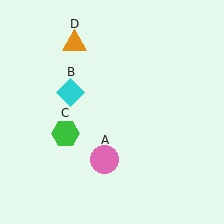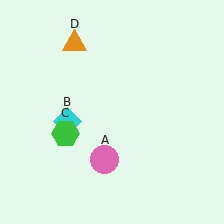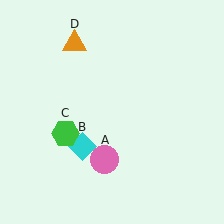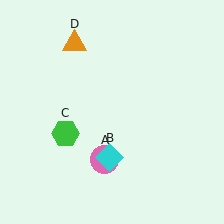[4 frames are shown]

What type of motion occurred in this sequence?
The cyan diamond (object B) rotated counterclockwise around the center of the scene.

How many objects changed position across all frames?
1 object changed position: cyan diamond (object B).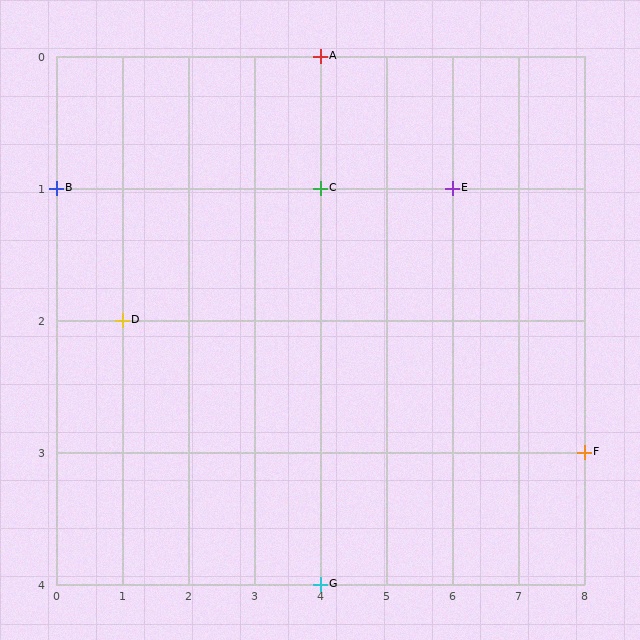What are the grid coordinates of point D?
Point D is at grid coordinates (1, 2).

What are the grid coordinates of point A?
Point A is at grid coordinates (4, 0).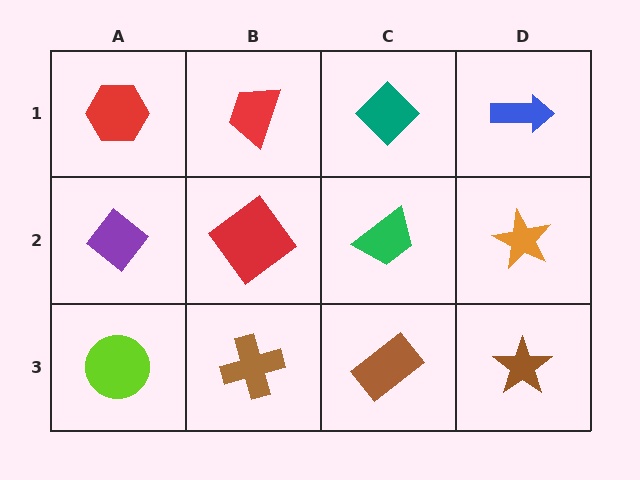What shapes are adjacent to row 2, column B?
A red trapezoid (row 1, column B), a brown cross (row 3, column B), a purple diamond (row 2, column A), a green trapezoid (row 2, column C).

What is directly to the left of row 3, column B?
A lime circle.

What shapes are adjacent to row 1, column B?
A red diamond (row 2, column B), a red hexagon (row 1, column A), a teal diamond (row 1, column C).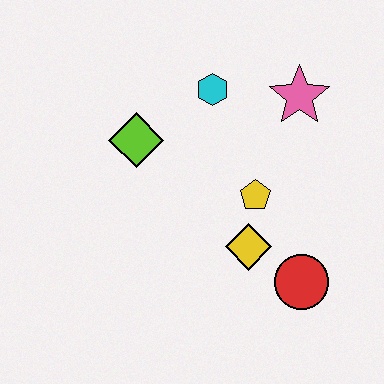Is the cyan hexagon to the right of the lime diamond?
Yes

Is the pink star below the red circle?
No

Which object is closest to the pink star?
The cyan hexagon is closest to the pink star.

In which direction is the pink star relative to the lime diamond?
The pink star is to the right of the lime diamond.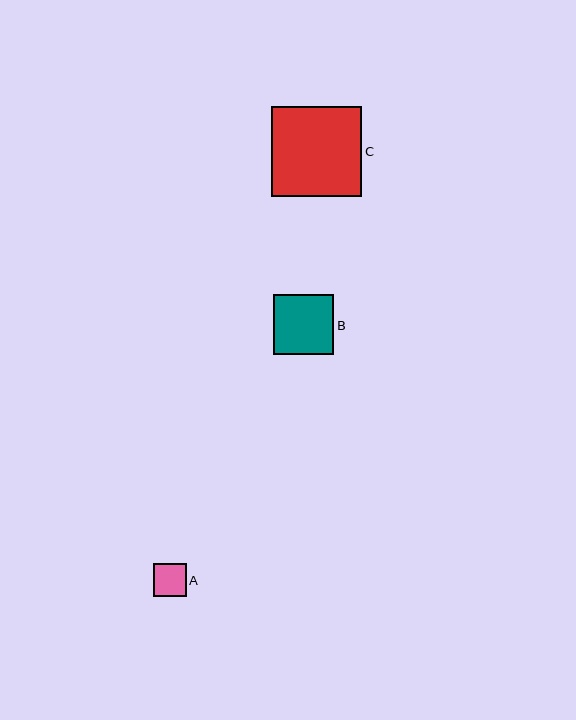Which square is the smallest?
Square A is the smallest with a size of approximately 33 pixels.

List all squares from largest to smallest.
From largest to smallest: C, B, A.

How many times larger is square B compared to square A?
Square B is approximately 1.8 times the size of square A.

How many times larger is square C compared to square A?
Square C is approximately 2.7 times the size of square A.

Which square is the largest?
Square C is the largest with a size of approximately 90 pixels.